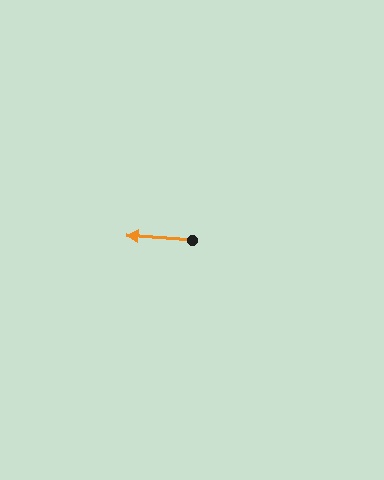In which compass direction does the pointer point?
West.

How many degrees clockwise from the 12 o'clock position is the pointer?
Approximately 274 degrees.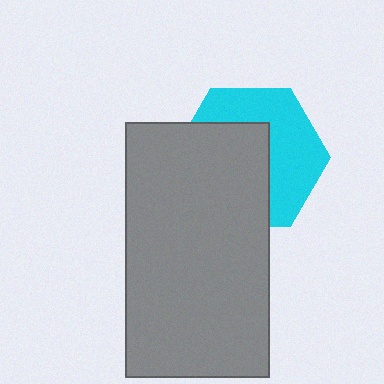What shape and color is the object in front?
The object in front is a gray rectangle.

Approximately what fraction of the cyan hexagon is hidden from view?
Roughly 52% of the cyan hexagon is hidden behind the gray rectangle.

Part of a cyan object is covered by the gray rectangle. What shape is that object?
It is a hexagon.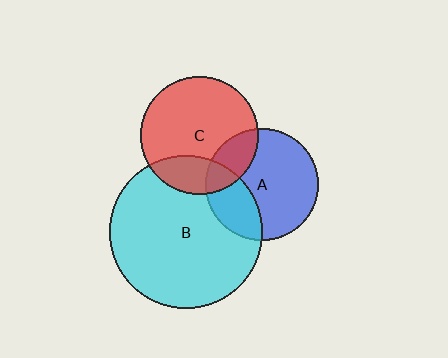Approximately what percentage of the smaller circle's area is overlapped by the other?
Approximately 30%.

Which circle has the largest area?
Circle B (cyan).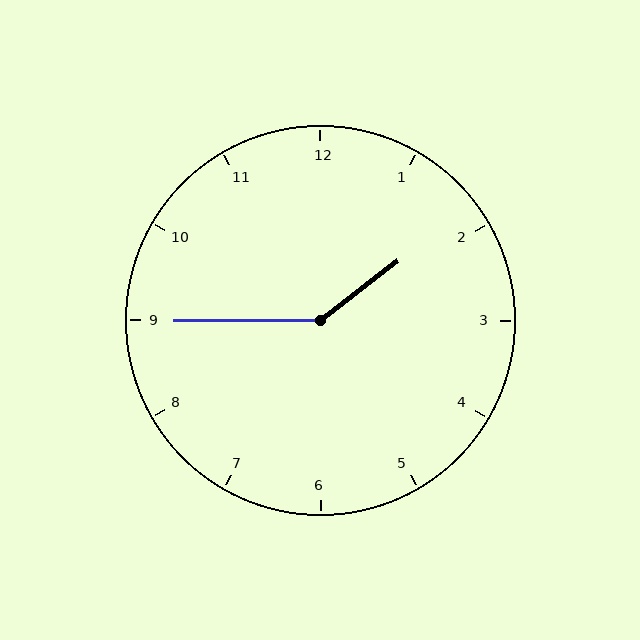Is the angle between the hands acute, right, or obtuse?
It is obtuse.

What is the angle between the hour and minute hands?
Approximately 142 degrees.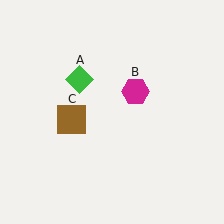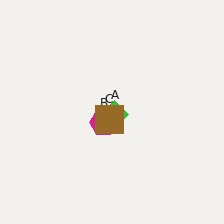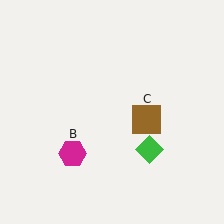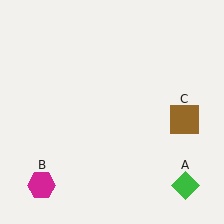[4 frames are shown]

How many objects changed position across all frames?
3 objects changed position: green diamond (object A), magenta hexagon (object B), brown square (object C).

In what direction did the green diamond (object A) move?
The green diamond (object A) moved down and to the right.